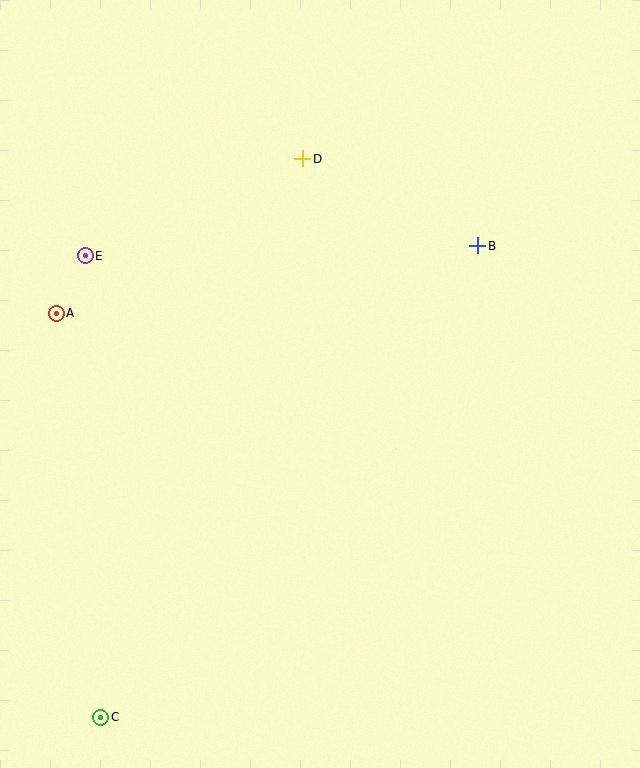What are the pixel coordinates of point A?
Point A is at (56, 313).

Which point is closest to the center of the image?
Point B at (478, 246) is closest to the center.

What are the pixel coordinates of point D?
Point D is at (303, 159).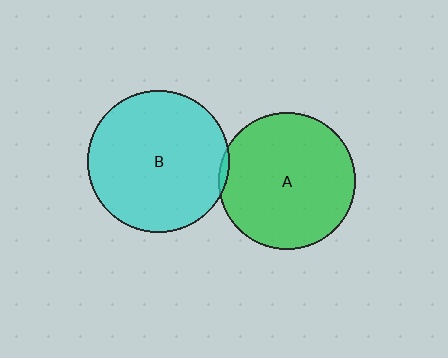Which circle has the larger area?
Circle B (cyan).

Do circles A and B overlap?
Yes.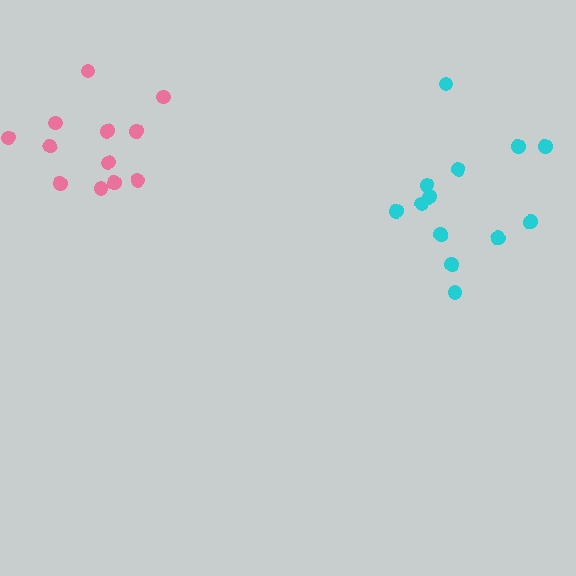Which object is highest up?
The pink cluster is topmost.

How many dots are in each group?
Group 1: 12 dots, Group 2: 13 dots (25 total).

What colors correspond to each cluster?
The clusters are colored: pink, cyan.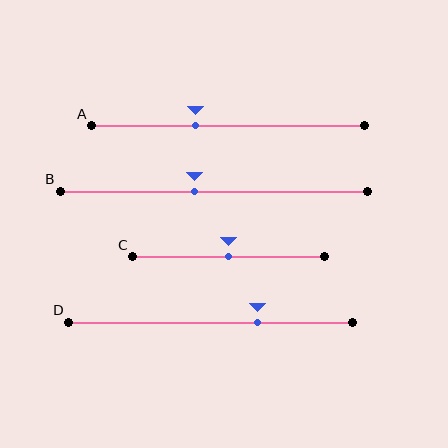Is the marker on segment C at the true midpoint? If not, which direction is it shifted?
Yes, the marker on segment C is at the true midpoint.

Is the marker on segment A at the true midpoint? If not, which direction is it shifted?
No, the marker on segment A is shifted to the left by about 12% of the segment length.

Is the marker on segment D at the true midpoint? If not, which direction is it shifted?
No, the marker on segment D is shifted to the right by about 17% of the segment length.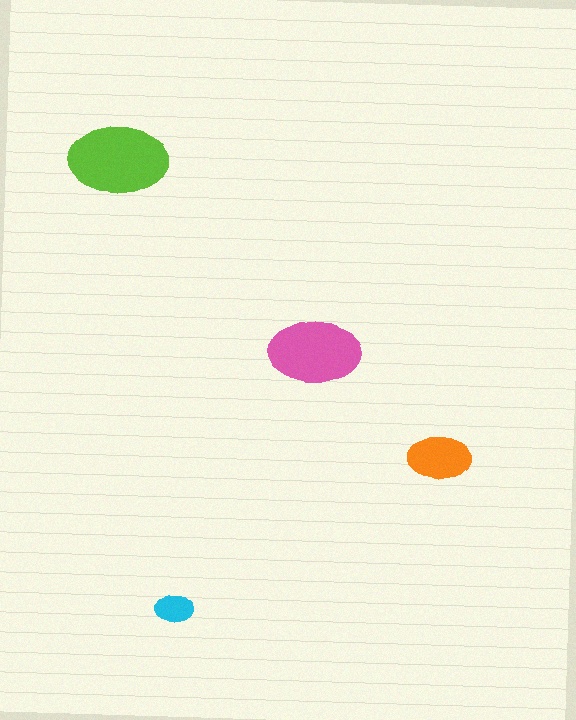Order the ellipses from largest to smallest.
the lime one, the pink one, the orange one, the cyan one.